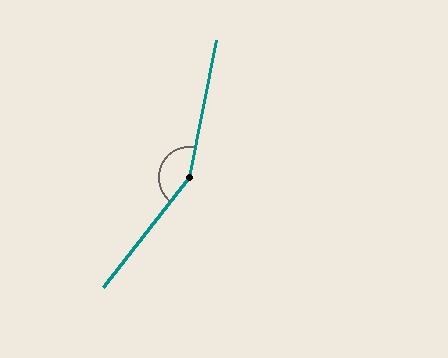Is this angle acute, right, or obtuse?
It is obtuse.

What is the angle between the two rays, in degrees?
Approximately 153 degrees.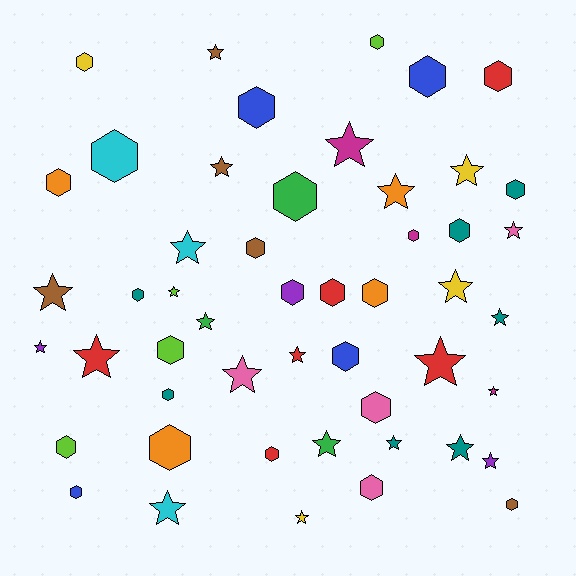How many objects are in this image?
There are 50 objects.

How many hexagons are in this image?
There are 26 hexagons.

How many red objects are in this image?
There are 6 red objects.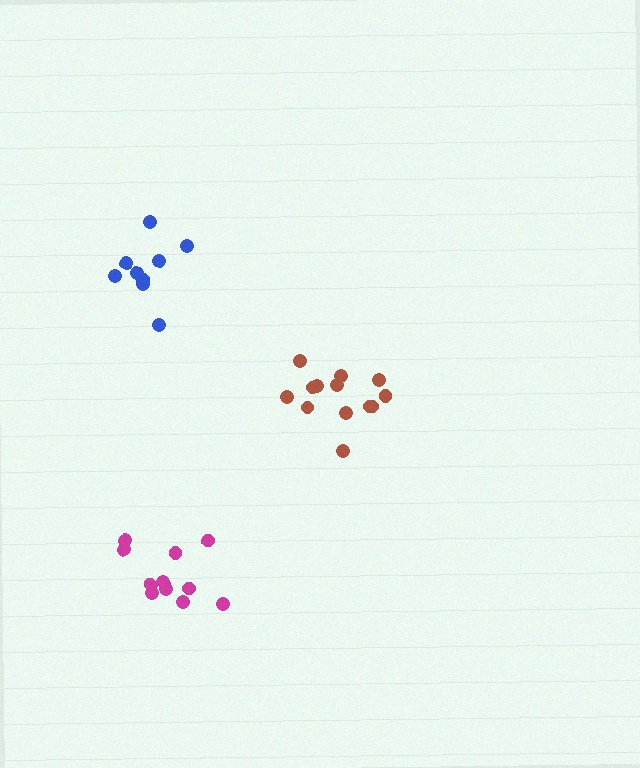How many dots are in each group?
Group 1: 13 dots, Group 2: 9 dots, Group 3: 11 dots (33 total).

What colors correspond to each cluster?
The clusters are colored: brown, blue, magenta.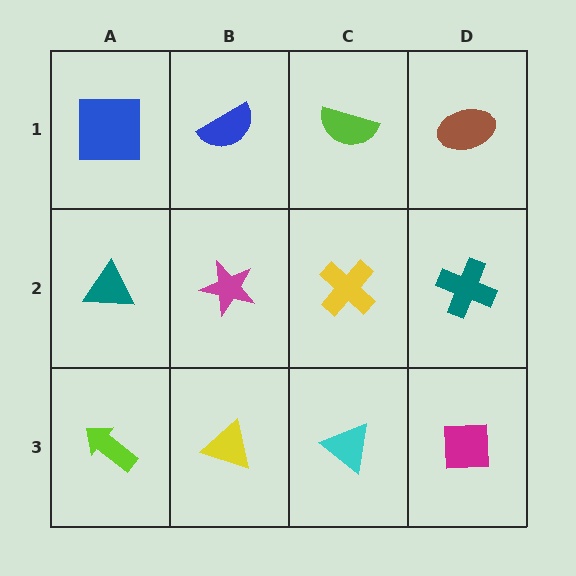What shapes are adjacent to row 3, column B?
A magenta star (row 2, column B), a lime arrow (row 3, column A), a cyan triangle (row 3, column C).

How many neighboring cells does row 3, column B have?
3.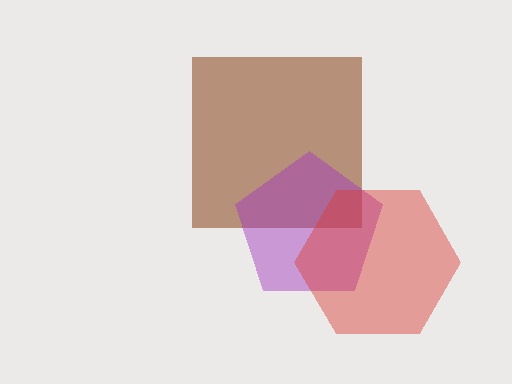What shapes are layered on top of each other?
The layered shapes are: a brown square, a purple pentagon, a red hexagon.